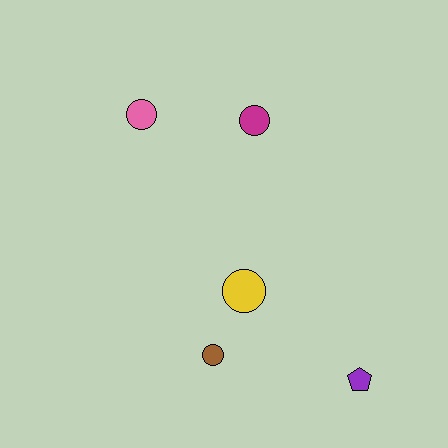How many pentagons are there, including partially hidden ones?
There is 1 pentagon.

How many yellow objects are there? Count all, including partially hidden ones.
There is 1 yellow object.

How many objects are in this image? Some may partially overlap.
There are 5 objects.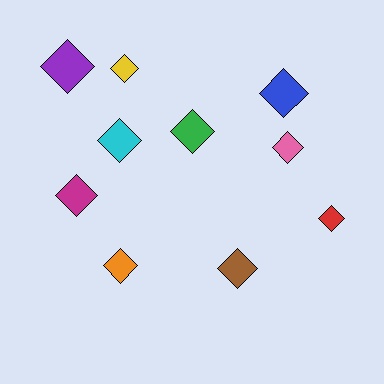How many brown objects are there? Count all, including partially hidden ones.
There is 1 brown object.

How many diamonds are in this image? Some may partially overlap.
There are 10 diamonds.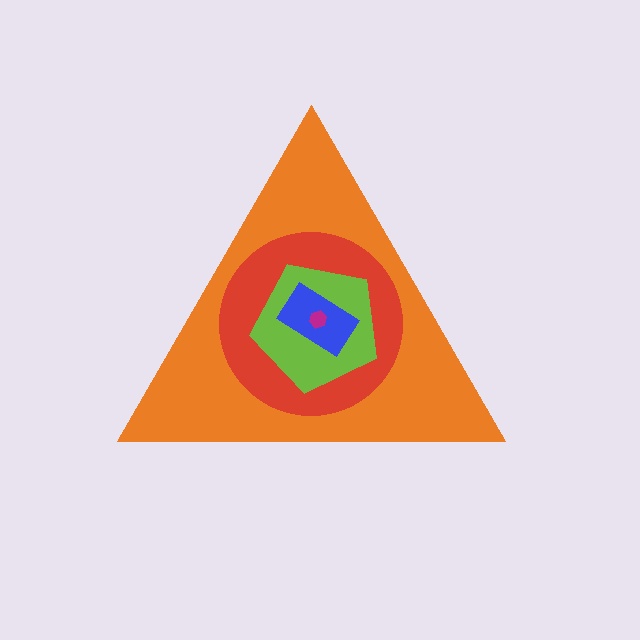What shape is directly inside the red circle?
The lime pentagon.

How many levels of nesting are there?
5.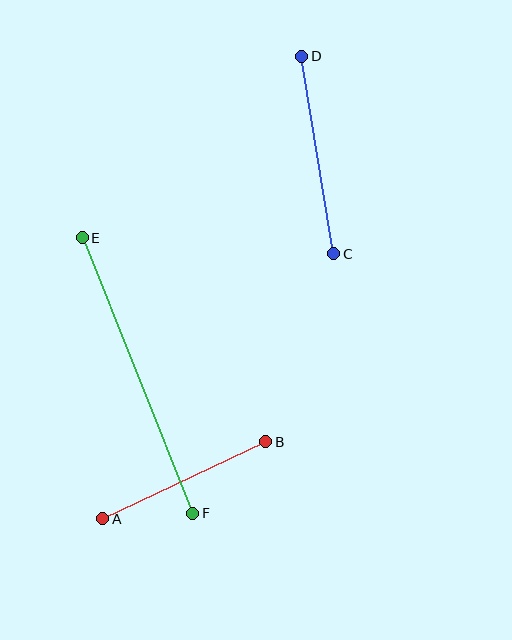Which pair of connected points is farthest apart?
Points E and F are farthest apart.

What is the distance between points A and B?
The distance is approximately 180 pixels.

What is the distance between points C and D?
The distance is approximately 200 pixels.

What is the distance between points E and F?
The distance is approximately 297 pixels.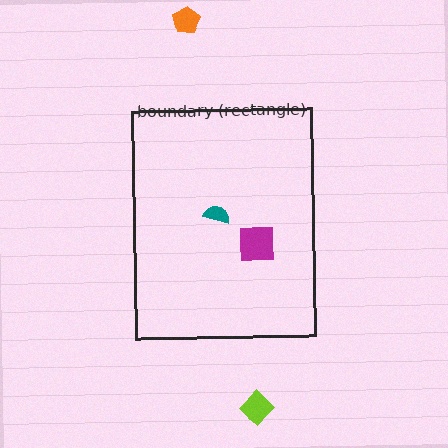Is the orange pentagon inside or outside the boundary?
Outside.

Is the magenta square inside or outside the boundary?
Inside.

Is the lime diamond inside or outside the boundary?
Outside.